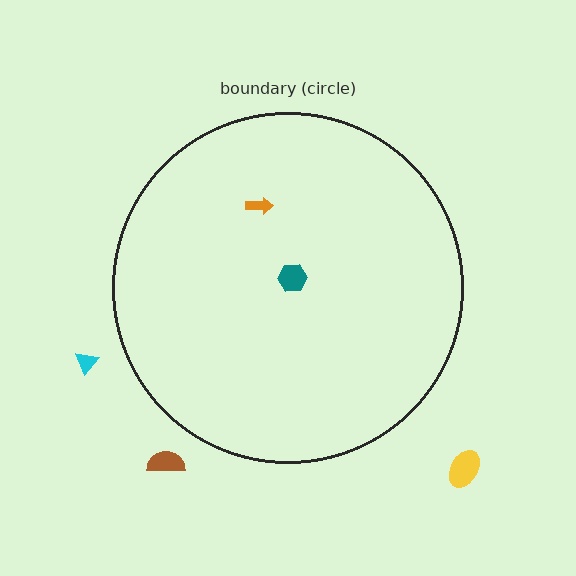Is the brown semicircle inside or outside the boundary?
Outside.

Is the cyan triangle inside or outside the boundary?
Outside.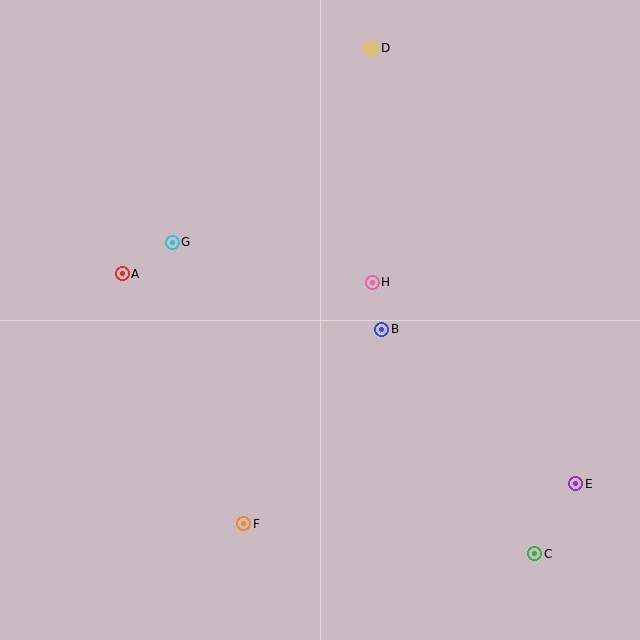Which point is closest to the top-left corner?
Point G is closest to the top-left corner.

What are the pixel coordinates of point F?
Point F is at (244, 524).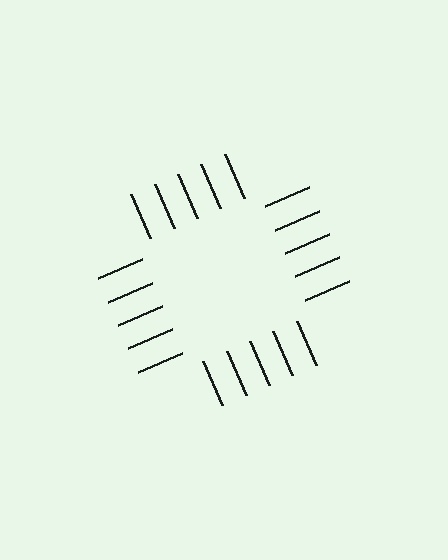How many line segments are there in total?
20 — 5 along each of the 4 edges.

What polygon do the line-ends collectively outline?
An illusory square — the line segments terminate on its edges but no continuous stroke is drawn.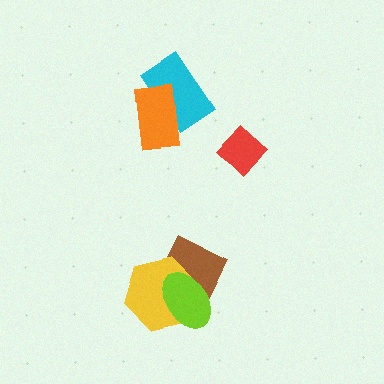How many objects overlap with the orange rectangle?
1 object overlaps with the orange rectangle.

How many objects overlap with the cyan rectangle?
1 object overlaps with the cyan rectangle.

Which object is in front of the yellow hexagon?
The lime ellipse is in front of the yellow hexagon.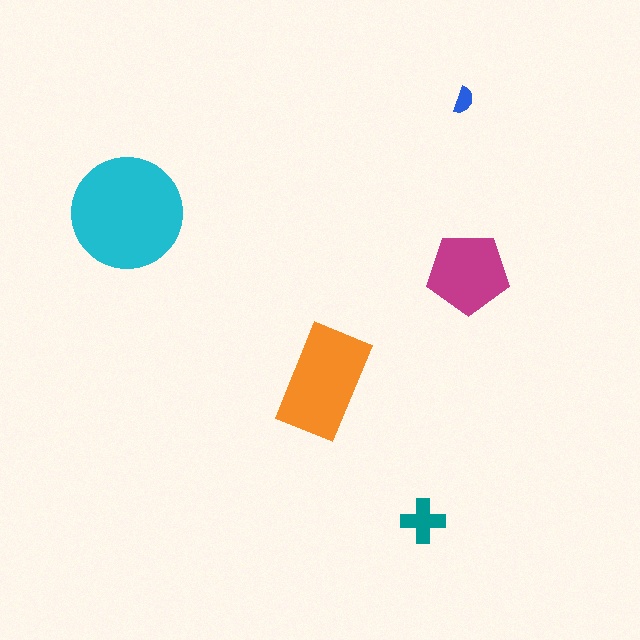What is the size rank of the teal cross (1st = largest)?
4th.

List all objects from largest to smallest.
The cyan circle, the orange rectangle, the magenta pentagon, the teal cross, the blue semicircle.